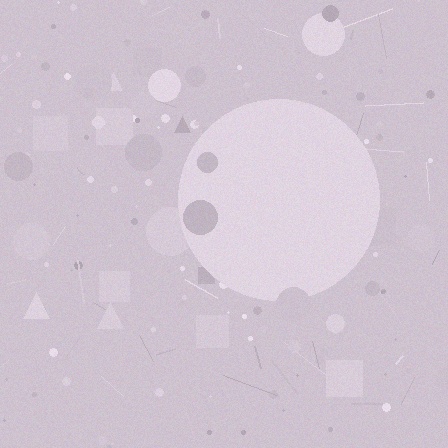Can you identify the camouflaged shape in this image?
The camouflaged shape is a circle.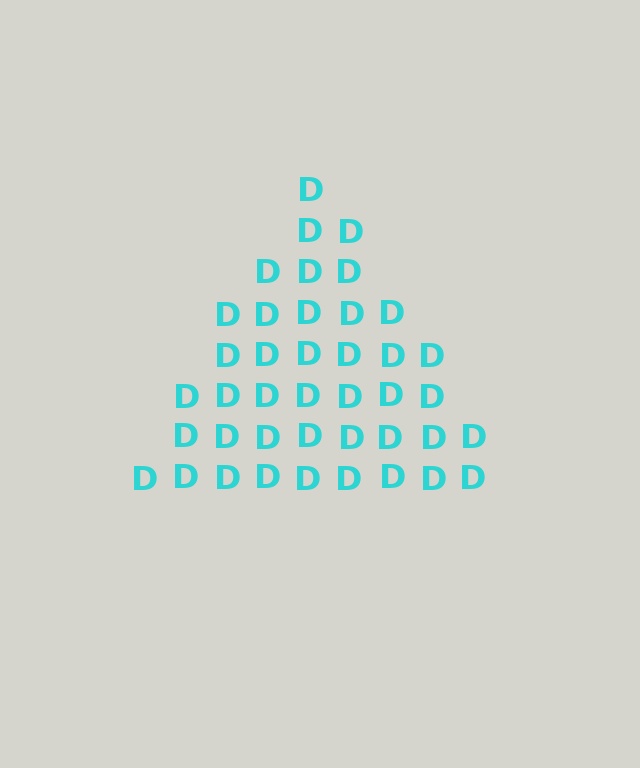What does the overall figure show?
The overall figure shows a triangle.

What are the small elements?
The small elements are letter D's.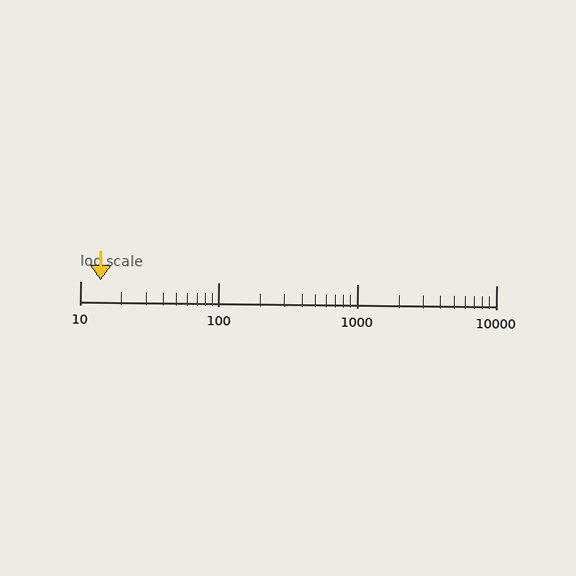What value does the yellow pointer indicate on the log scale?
The pointer indicates approximately 14.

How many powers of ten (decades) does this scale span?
The scale spans 3 decades, from 10 to 10000.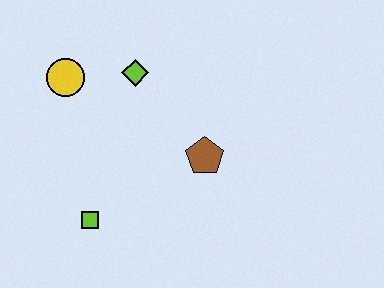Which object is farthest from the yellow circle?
The brown pentagon is farthest from the yellow circle.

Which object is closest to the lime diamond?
The yellow circle is closest to the lime diamond.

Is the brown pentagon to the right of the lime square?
Yes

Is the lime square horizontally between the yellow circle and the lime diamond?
Yes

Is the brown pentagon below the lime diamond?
Yes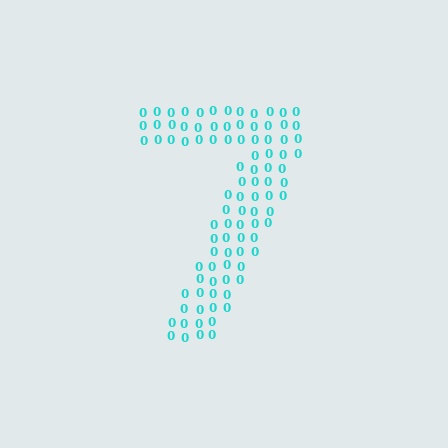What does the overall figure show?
The overall figure shows the digit 7.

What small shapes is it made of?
It is made of small digit 0's.